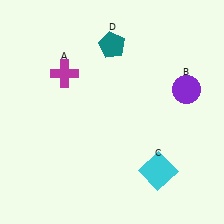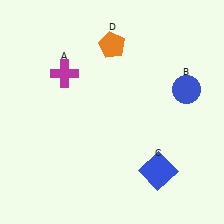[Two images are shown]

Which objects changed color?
B changed from purple to blue. C changed from cyan to blue. D changed from teal to orange.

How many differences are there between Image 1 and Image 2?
There are 3 differences between the two images.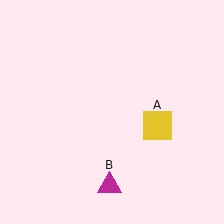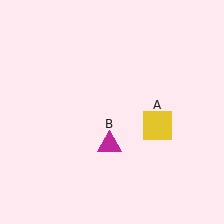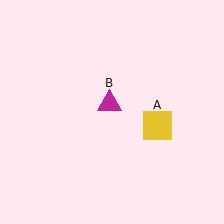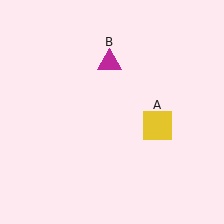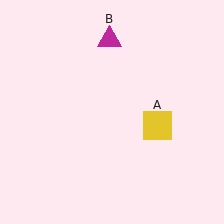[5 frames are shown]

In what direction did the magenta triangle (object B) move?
The magenta triangle (object B) moved up.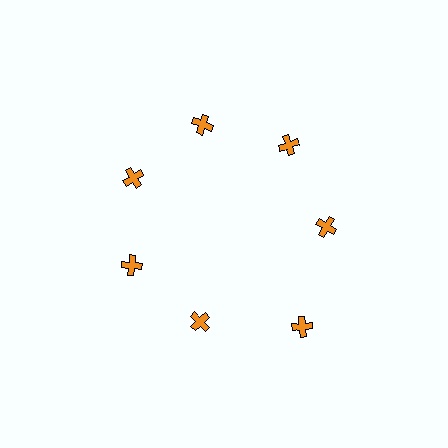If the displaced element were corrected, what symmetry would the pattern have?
It would have 7-fold rotational symmetry — the pattern would map onto itself every 51 degrees.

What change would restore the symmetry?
The symmetry would be restored by moving it inward, back onto the ring so that all 7 crosses sit at equal angles and equal distance from the center.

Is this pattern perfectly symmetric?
No. The 7 orange crosses are arranged in a ring, but one element near the 5 o'clock position is pushed outward from the center, breaking the 7-fold rotational symmetry.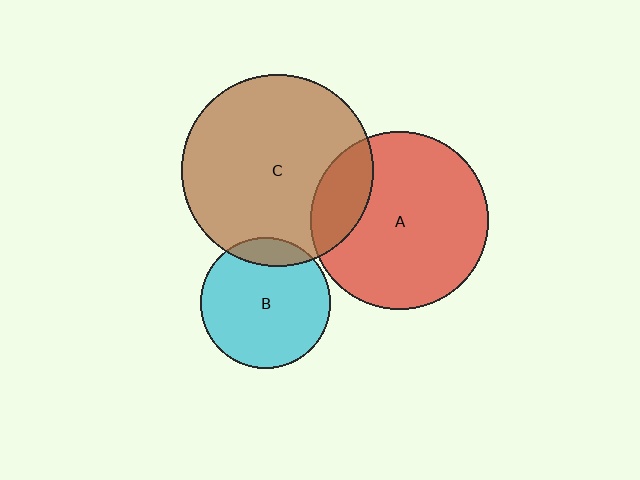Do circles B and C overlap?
Yes.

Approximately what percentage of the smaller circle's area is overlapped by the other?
Approximately 15%.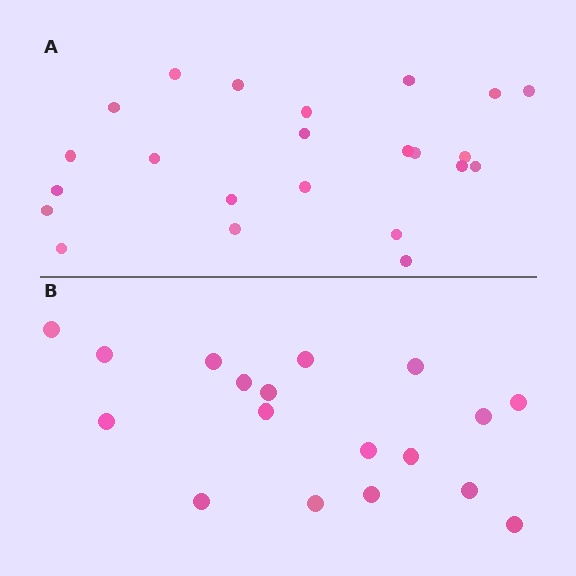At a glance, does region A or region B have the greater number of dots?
Region A (the top region) has more dots.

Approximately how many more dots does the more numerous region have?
Region A has about 5 more dots than region B.